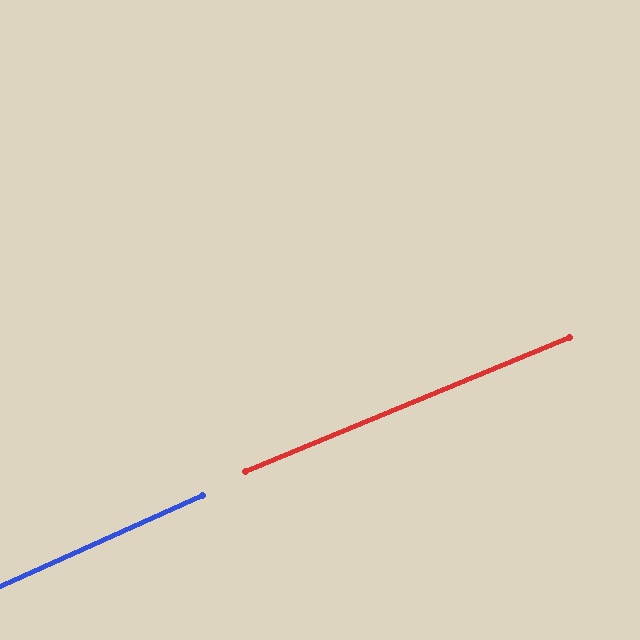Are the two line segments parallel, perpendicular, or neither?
Parallel — their directions differ by only 1.8°.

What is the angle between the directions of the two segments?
Approximately 2 degrees.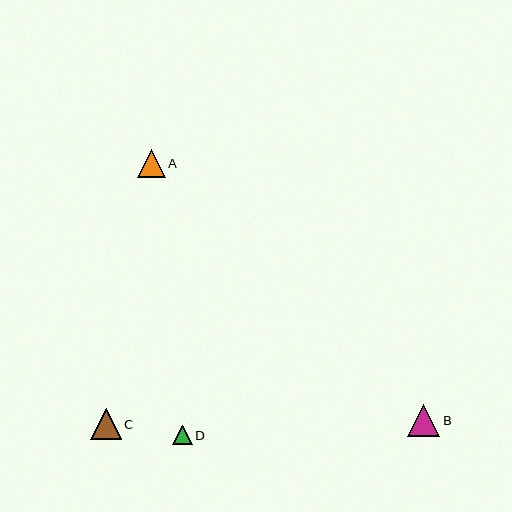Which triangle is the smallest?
Triangle D is the smallest with a size of approximately 19 pixels.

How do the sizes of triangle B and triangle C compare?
Triangle B and triangle C are approximately the same size.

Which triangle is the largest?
Triangle B is the largest with a size of approximately 32 pixels.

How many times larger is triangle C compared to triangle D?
Triangle C is approximately 1.6 times the size of triangle D.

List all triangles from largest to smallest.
From largest to smallest: B, C, A, D.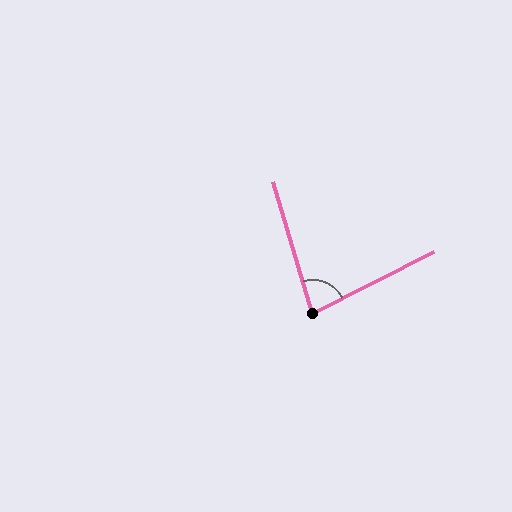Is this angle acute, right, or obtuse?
It is acute.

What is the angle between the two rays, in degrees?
Approximately 80 degrees.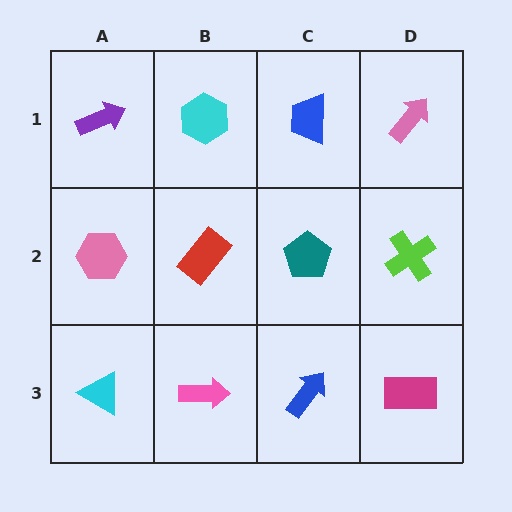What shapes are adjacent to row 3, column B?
A red rectangle (row 2, column B), a cyan triangle (row 3, column A), a blue arrow (row 3, column C).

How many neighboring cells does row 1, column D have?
2.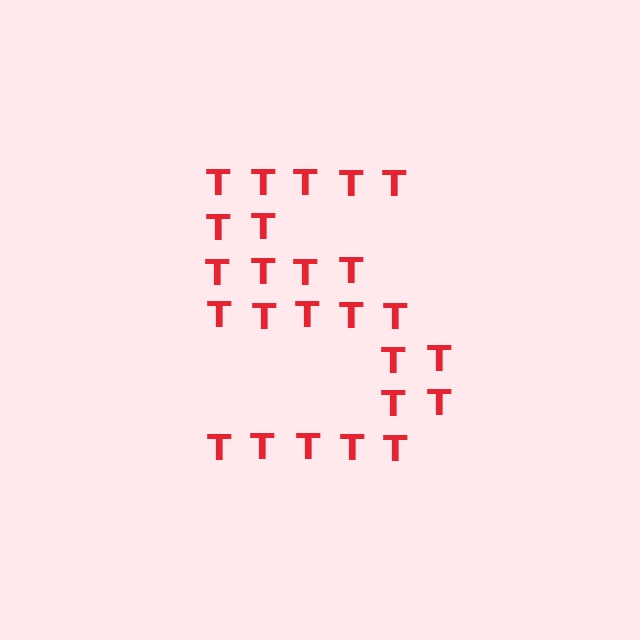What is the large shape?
The large shape is the digit 5.